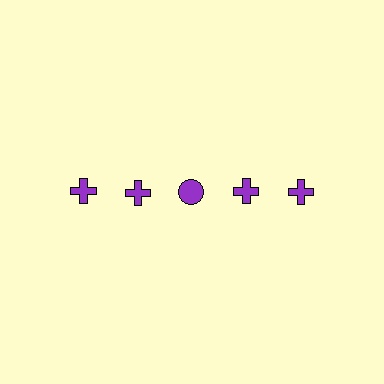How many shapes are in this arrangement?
There are 5 shapes arranged in a grid pattern.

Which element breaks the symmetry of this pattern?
The purple circle in the top row, center column breaks the symmetry. All other shapes are purple crosses.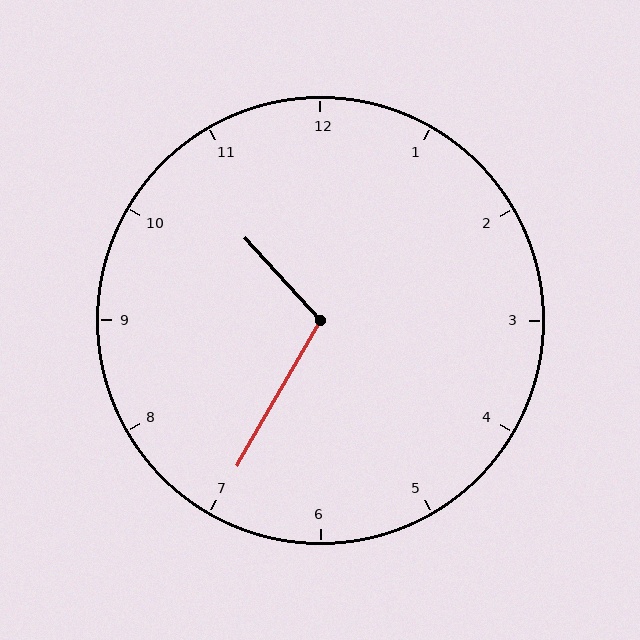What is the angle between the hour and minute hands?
Approximately 108 degrees.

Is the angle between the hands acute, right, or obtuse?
It is obtuse.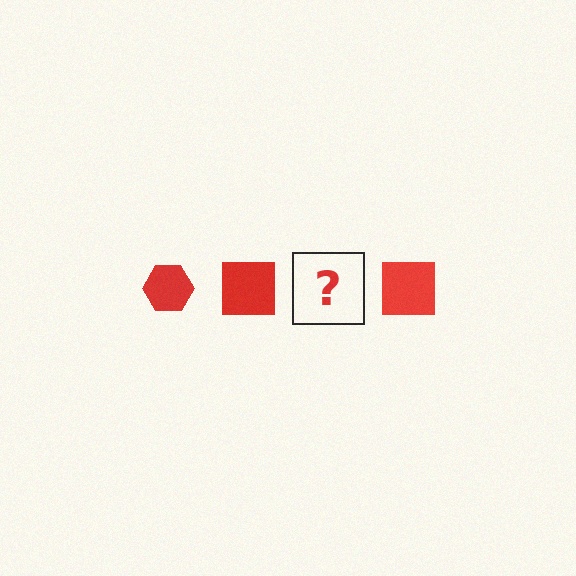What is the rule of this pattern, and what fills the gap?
The rule is that the pattern cycles through hexagon, square shapes in red. The gap should be filled with a red hexagon.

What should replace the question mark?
The question mark should be replaced with a red hexagon.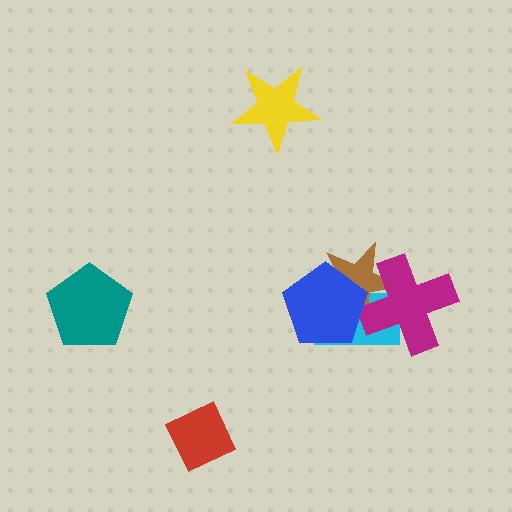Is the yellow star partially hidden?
No, no other shape covers it.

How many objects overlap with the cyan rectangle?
3 objects overlap with the cyan rectangle.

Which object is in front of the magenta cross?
The blue pentagon is in front of the magenta cross.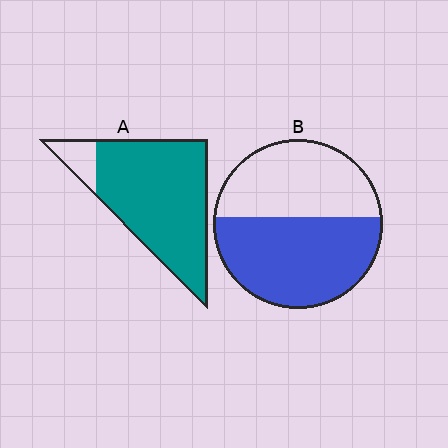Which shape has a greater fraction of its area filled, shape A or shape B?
Shape A.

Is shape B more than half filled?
Yes.